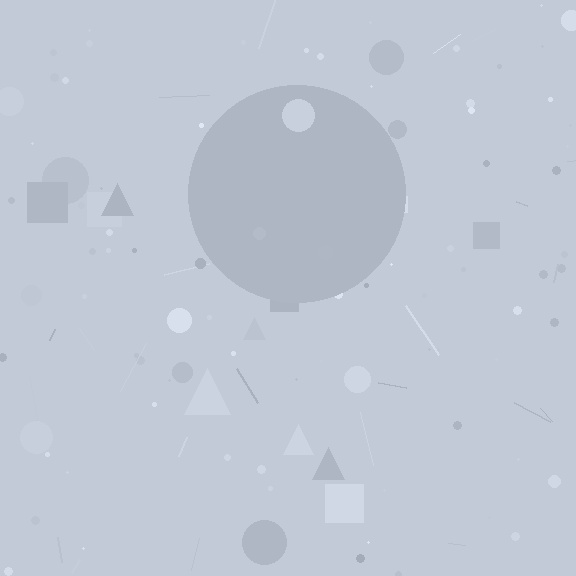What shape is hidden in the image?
A circle is hidden in the image.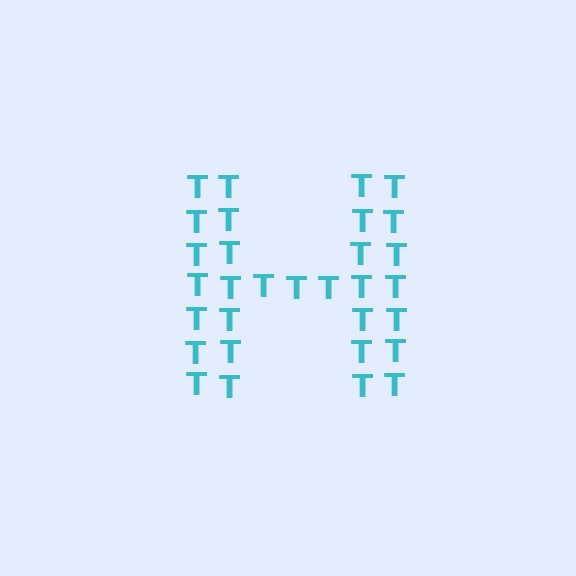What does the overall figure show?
The overall figure shows the letter H.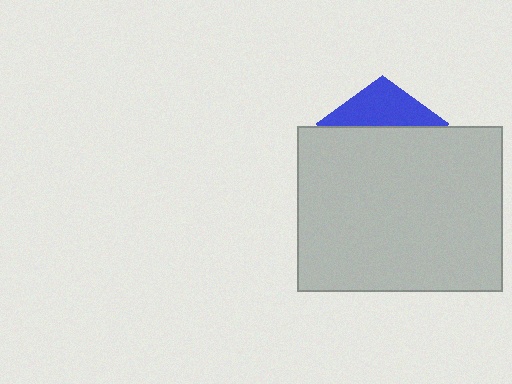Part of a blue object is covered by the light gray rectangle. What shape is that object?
It is a pentagon.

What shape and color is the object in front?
The object in front is a light gray rectangle.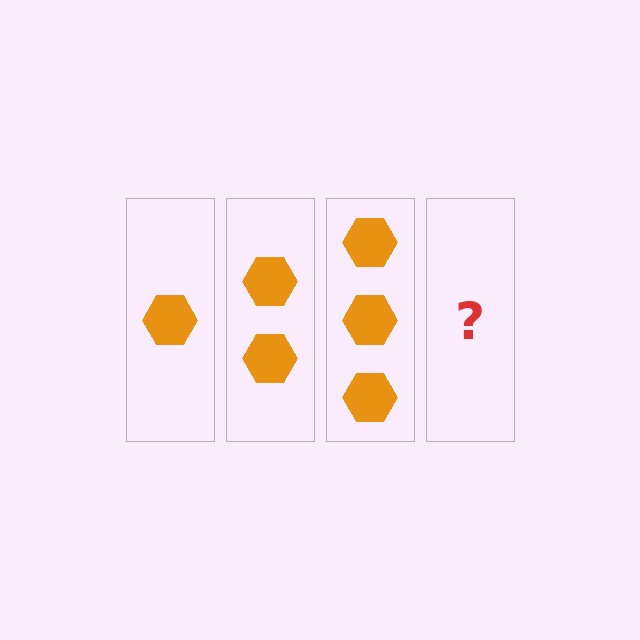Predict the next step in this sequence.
The next step is 4 hexagons.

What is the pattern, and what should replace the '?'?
The pattern is that each step adds one more hexagon. The '?' should be 4 hexagons.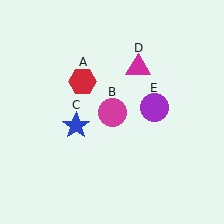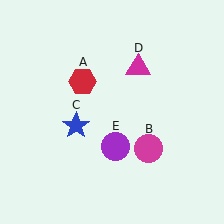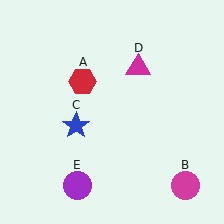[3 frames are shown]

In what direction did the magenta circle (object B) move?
The magenta circle (object B) moved down and to the right.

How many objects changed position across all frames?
2 objects changed position: magenta circle (object B), purple circle (object E).